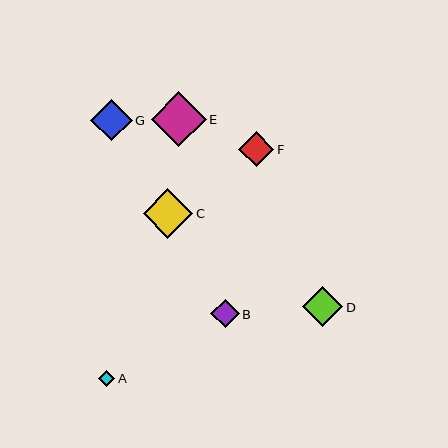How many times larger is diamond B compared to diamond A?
Diamond B is approximately 1.8 times the size of diamond A.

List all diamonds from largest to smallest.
From largest to smallest: E, C, G, D, F, B, A.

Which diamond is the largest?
Diamond E is the largest with a size of approximately 55 pixels.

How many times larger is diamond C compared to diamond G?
Diamond C is approximately 1.2 times the size of diamond G.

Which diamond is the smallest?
Diamond A is the smallest with a size of approximately 16 pixels.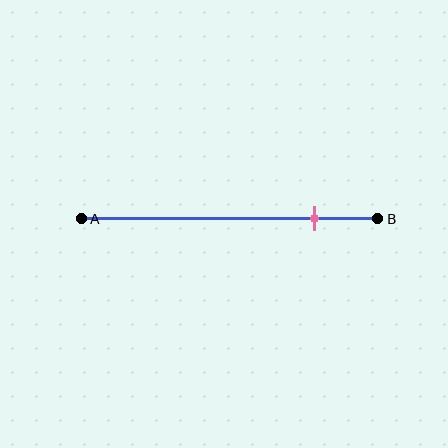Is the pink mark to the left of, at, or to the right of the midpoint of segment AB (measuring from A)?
The pink mark is to the right of the midpoint of segment AB.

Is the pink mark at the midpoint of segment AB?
No, the mark is at about 80% from A, not at the 50% midpoint.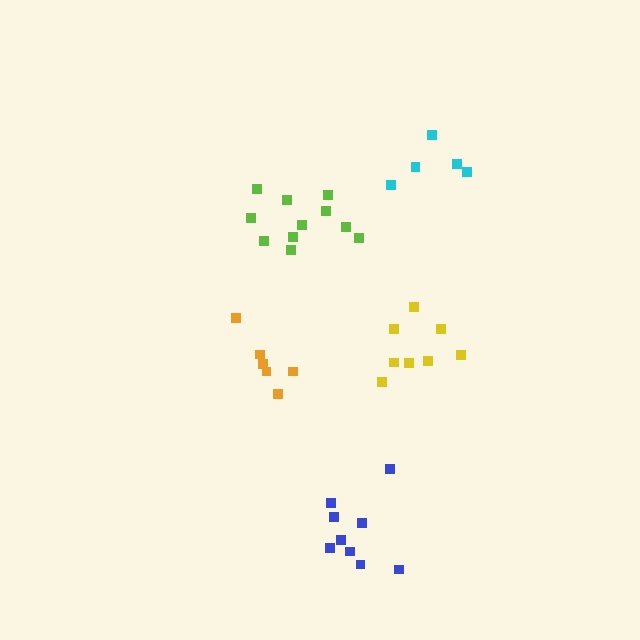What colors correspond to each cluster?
The clusters are colored: yellow, orange, lime, cyan, blue.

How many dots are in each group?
Group 1: 8 dots, Group 2: 6 dots, Group 3: 11 dots, Group 4: 5 dots, Group 5: 9 dots (39 total).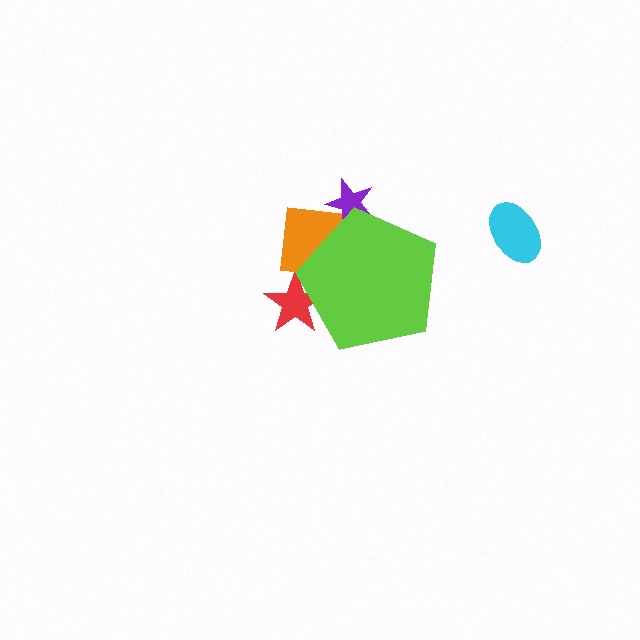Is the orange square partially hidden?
Yes, the orange square is partially hidden behind the lime pentagon.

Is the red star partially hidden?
Yes, the red star is partially hidden behind the lime pentagon.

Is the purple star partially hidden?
Yes, the purple star is partially hidden behind the lime pentagon.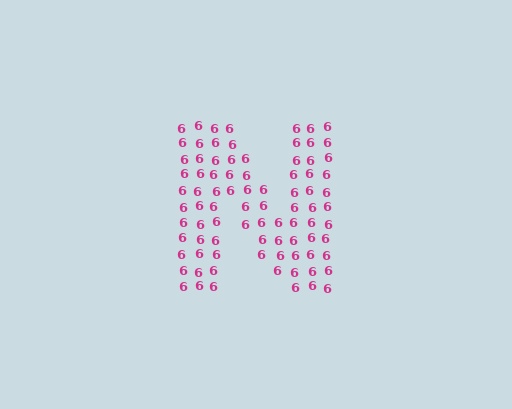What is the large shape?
The large shape is the letter N.